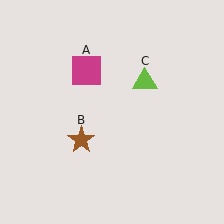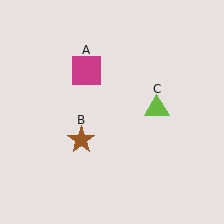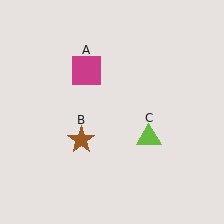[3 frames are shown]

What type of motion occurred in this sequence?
The lime triangle (object C) rotated clockwise around the center of the scene.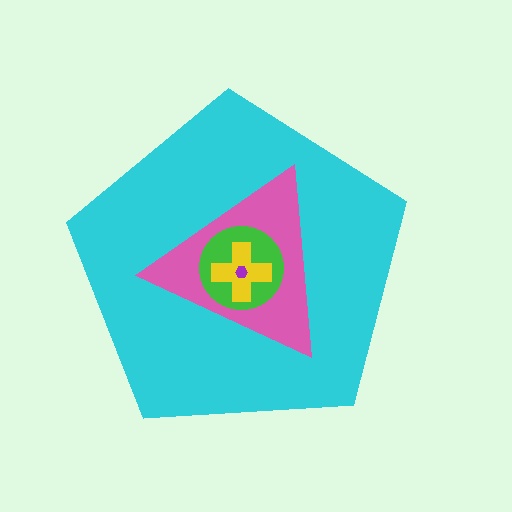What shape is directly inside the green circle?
The yellow cross.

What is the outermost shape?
The cyan pentagon.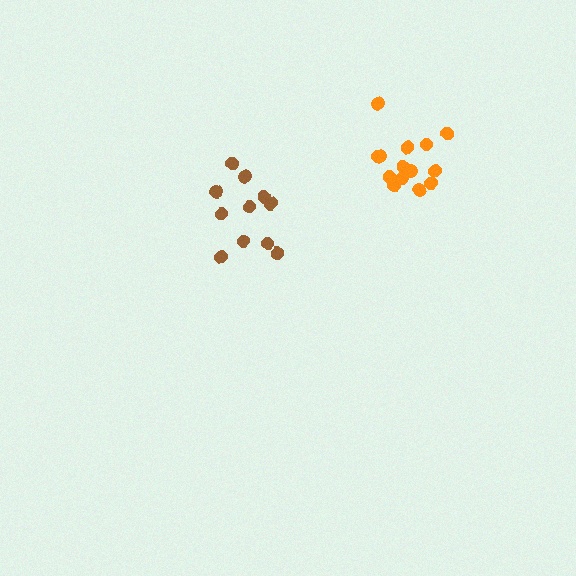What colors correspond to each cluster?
The clusters are colored: orange, brown.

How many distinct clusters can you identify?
There are 2 distinct clusters.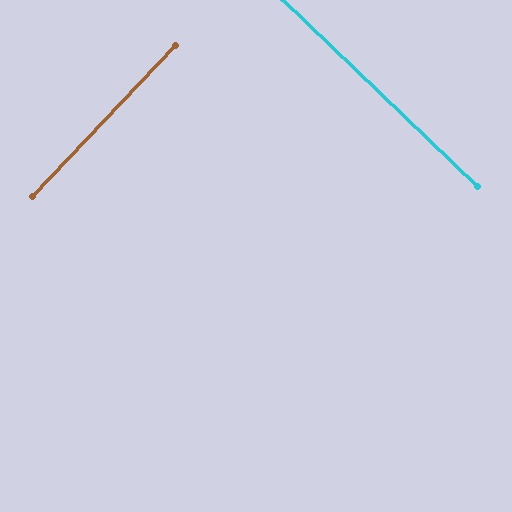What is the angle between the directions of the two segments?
Approximately 89 degrees.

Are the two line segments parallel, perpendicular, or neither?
Perpendicular — they meet at approximately 89°.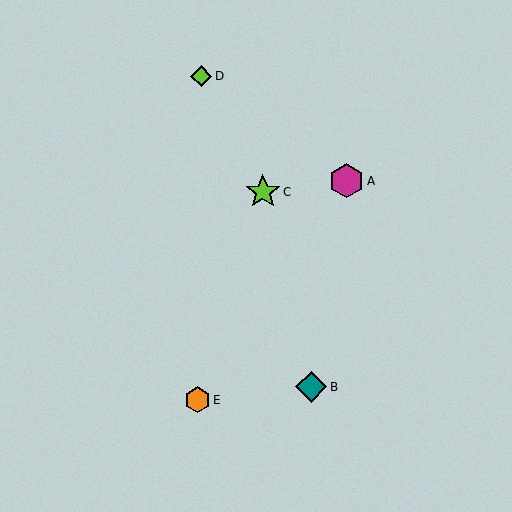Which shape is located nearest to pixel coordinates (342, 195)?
The magenta hexagon (labeled A) at (347, 181) is nearest to that location.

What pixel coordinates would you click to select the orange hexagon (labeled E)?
Click at (197, 400) to select the orange hexagon E.